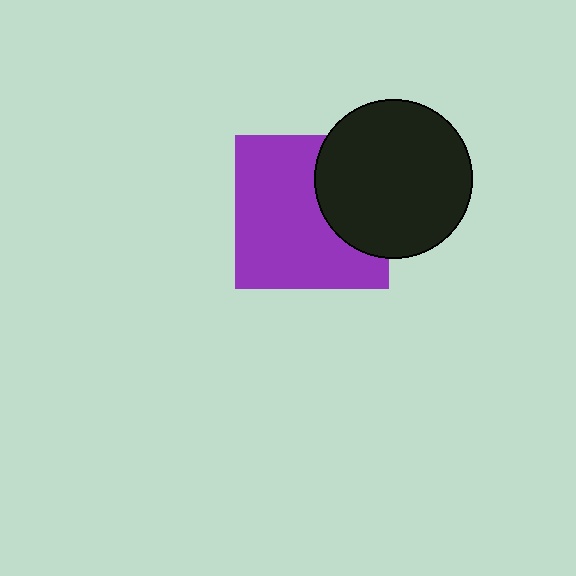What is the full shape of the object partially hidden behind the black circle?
The partially hidden object is a purple square.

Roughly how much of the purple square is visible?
Most of it is visible (roughly 67%).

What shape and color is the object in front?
The object in front is a black circle.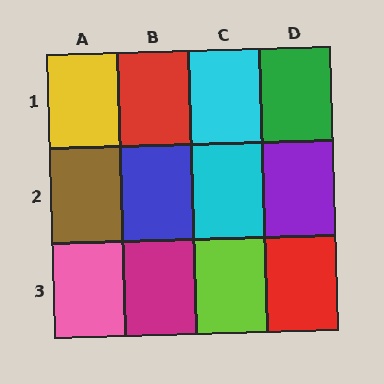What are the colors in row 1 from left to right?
Yellow, red, cyan, green.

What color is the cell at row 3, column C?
Lime.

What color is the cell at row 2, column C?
Cyan.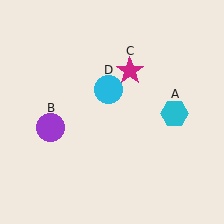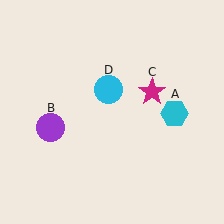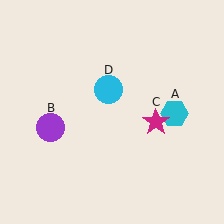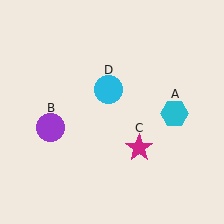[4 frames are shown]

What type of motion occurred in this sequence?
The magenta star (object C) rotated clockwise around the center of the scene.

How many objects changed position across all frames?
1 object changed position: magenta star (object C).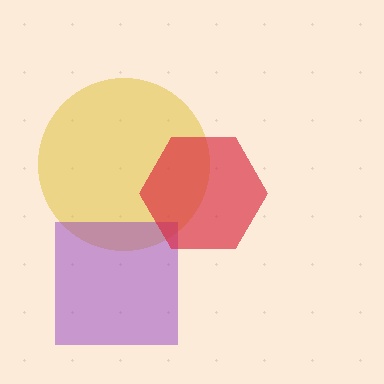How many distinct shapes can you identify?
There are 3 distinct shapes: a yellow circle, a purple square, a red hexagon.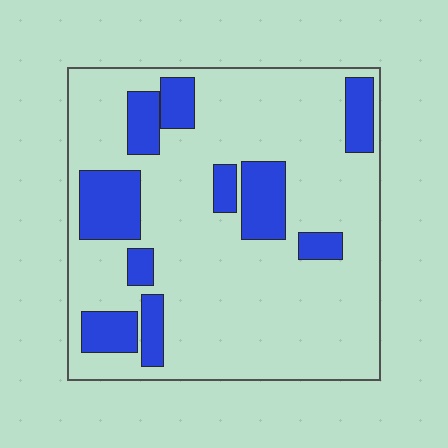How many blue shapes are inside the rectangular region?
10.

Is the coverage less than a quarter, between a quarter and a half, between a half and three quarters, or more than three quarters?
Less than a quarter.